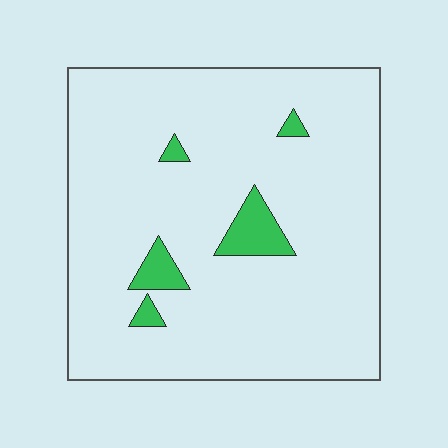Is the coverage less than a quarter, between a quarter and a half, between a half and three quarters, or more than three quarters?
Less than a quarter.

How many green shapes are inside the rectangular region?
5.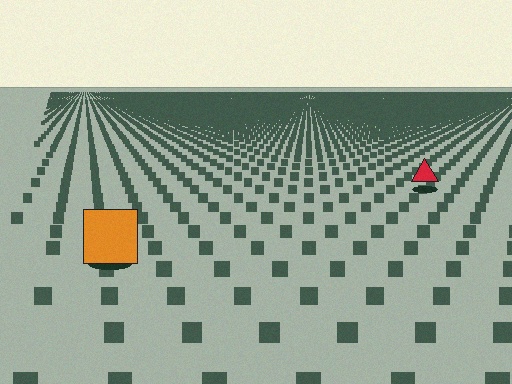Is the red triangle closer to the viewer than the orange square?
No. The orange square is closer — you can tell from the texture gradient: the ground texture is coarser near it.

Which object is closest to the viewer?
The orange square is closest. The texture marks near it are larger and more spread out.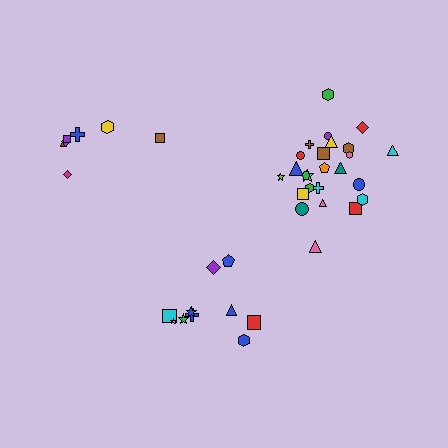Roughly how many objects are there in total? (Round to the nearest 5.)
Roughly 40 objects in total.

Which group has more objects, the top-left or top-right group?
The top-right group.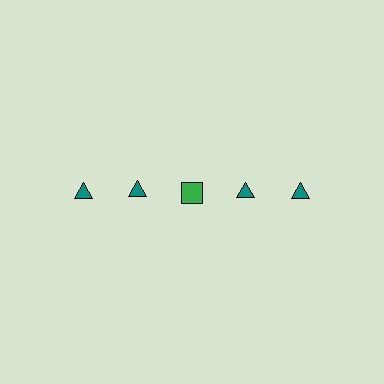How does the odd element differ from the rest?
It differs in both color (green instead of teal) and shape (square instead of triangle).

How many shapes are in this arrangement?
There are 5 shapes arranged in a grid pattern.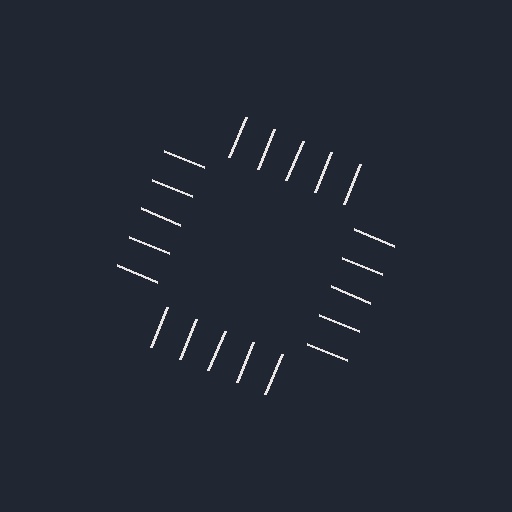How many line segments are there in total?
20 — 5 along each of the 4 edges.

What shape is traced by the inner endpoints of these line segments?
An illusory square — the line segments terminate on its edges but no continuous stroke is drawn.